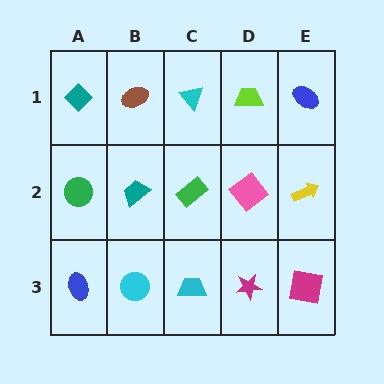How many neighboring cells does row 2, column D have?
4.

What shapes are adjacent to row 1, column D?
A pink diamond (row 2, column D), a cyan triangle (row 1, column C), a blue ellipse (row 1, column E).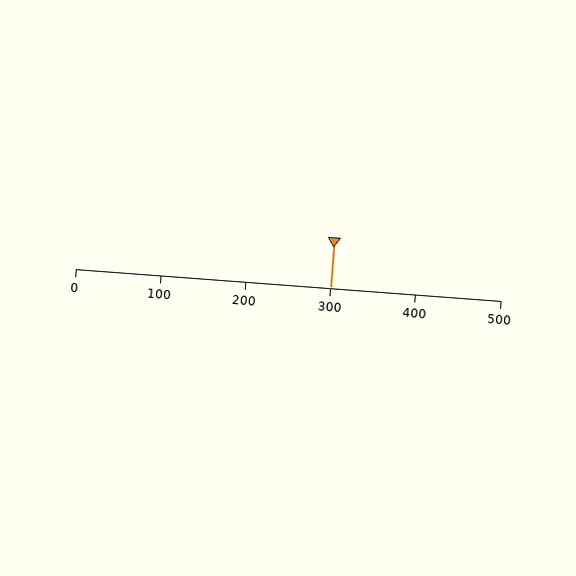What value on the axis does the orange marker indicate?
The marker indicates approximately 300.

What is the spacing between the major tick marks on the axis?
The major ticks are spaced 100 apart.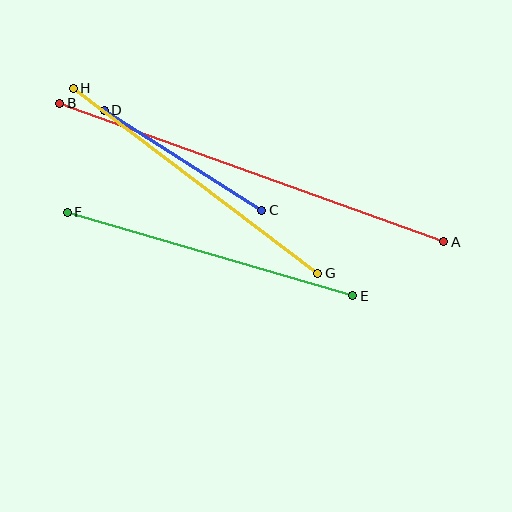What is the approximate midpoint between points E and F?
The midpoint is at approximately (210, 254) pixels.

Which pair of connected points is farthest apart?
Points A and B are farthest apart.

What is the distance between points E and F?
The distance is approximately 298 pixels.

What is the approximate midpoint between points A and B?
The midpoint is at approximately (252, 173) pixels.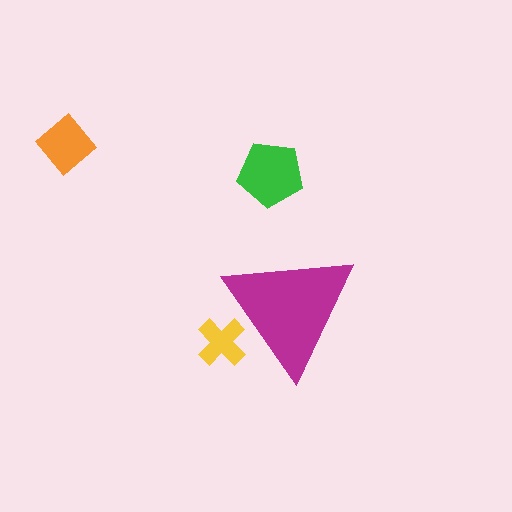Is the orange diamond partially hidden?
No, the orange diamond is fully visible.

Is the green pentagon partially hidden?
No, the green pentagon is fully visible.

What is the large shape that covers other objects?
A magenta triangle.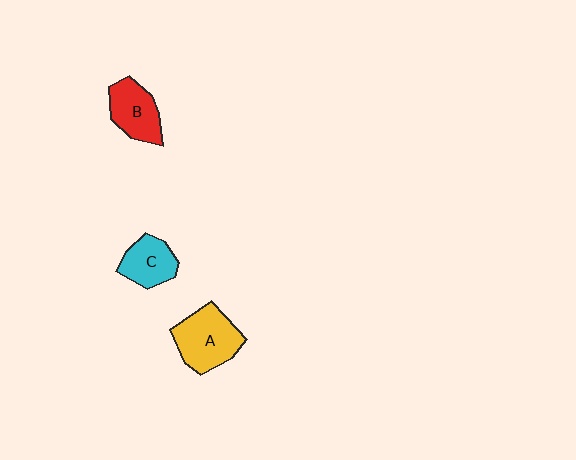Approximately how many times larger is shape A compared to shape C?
Approximately 1.5 times.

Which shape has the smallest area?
Shape C (cyan).